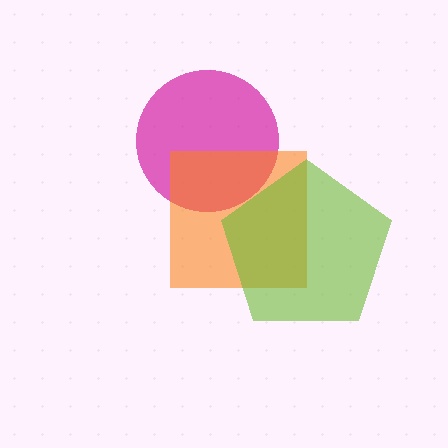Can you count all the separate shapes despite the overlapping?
Yes, there are 3 separate shapes.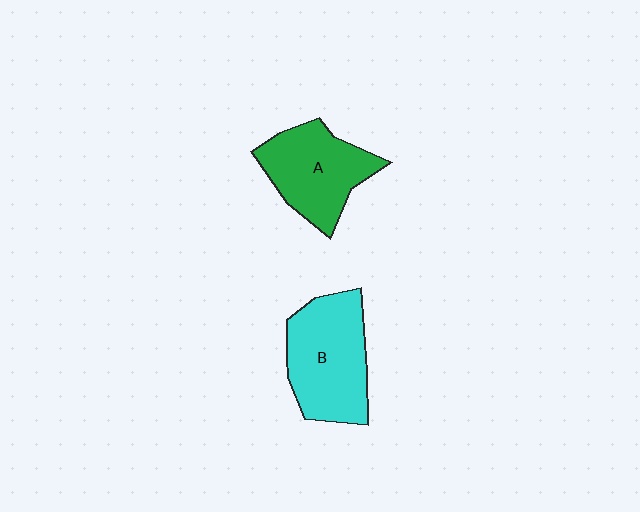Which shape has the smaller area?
Shape A (green).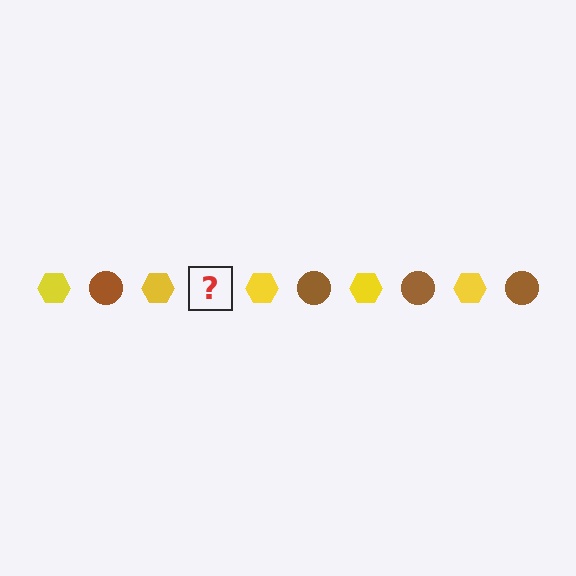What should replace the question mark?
The question mark should be replaced with a brown circle.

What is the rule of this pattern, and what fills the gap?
The rule is that the pattern alternates between yellow hexagon and brown circle. The gap should be filled with a brown circle.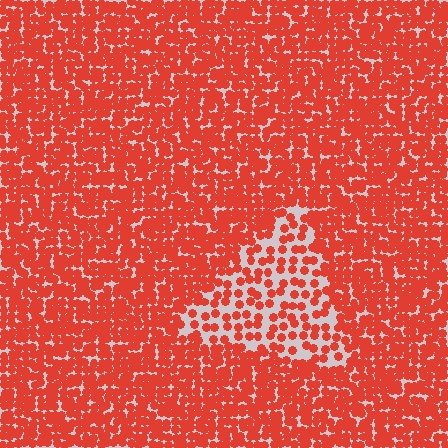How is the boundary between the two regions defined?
The boundary is defined by a change in element density (approximately 2.2x ratio). All elements are the same color, size, and shape.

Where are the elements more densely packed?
The elements are more densely packed outside the triangle boundary.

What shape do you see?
I see a triangle.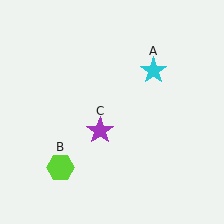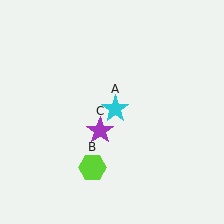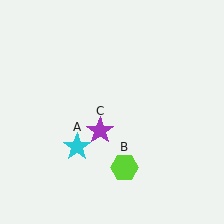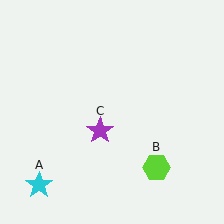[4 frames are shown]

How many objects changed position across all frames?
2 objects changed position: cyan star (object A), lime hexagon (object B).